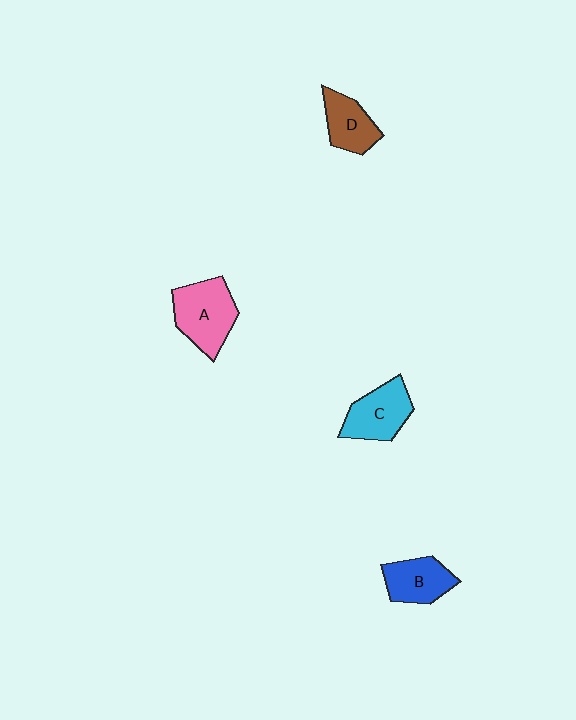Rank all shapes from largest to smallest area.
From largest to smallest: A (pink), C (cyan), B (blue), D (brown).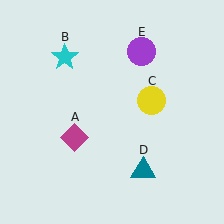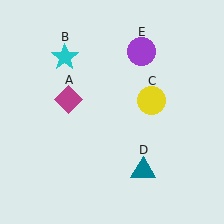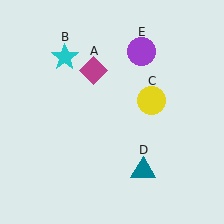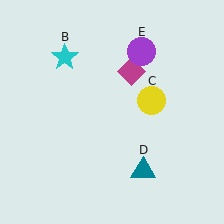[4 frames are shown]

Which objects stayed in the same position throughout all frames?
Cyan star (object B) and yellow circle (object C) and teal triangle (object D) and purple circle (object E) remained stationary.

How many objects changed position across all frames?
1 object changed position: magenta diamond (object A).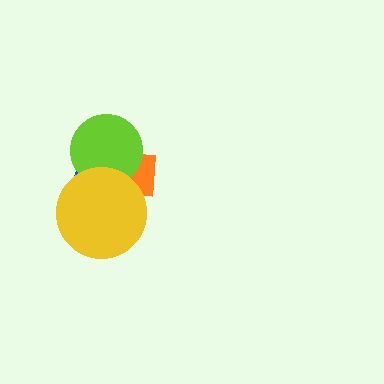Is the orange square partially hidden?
Yes, it is partially covered by another shape.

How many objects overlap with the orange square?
3 objects overlap with the orange square.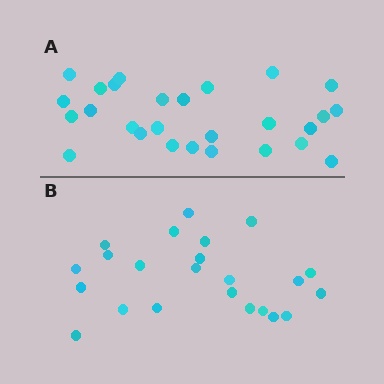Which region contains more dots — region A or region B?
Region A (the top region) has more dots.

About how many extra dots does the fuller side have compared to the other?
Region A has about 4 more dots than region B.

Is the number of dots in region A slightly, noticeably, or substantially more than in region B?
Region A has only slightly more — the two regions are fairly close. The ratio is roughly 1.2 to 1.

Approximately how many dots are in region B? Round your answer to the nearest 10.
About 20 dots. (The exact count is 23, which rounds to 20.)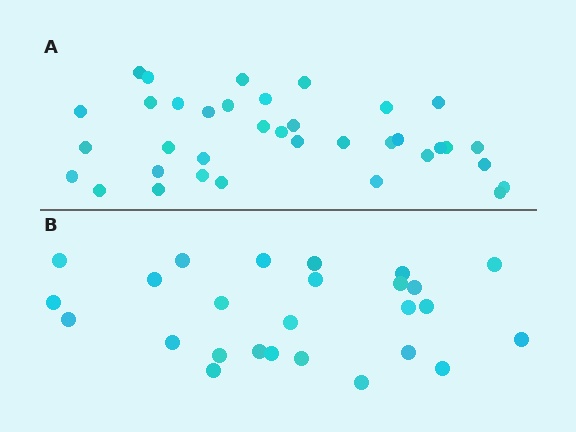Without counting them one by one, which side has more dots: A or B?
Region A (the top region) has more dots.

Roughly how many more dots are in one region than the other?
Region A has roughly 10 or so more dots than region B.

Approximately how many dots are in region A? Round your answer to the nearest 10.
About 40 dots. (The exact count is 36, which rounds to 40.)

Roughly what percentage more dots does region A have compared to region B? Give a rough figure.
About 40% more.